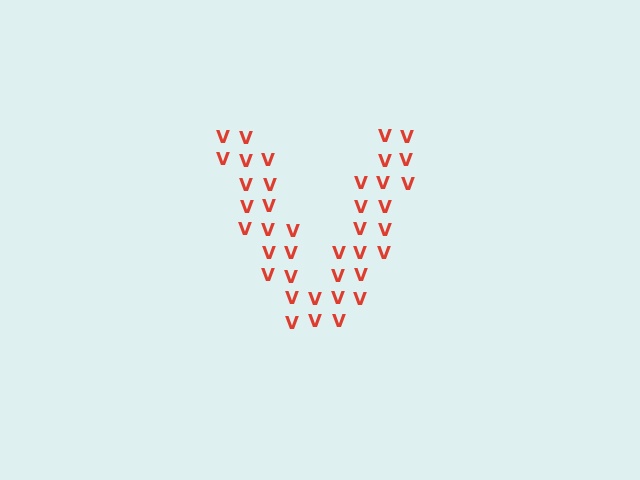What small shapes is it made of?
It is made of small letter V's.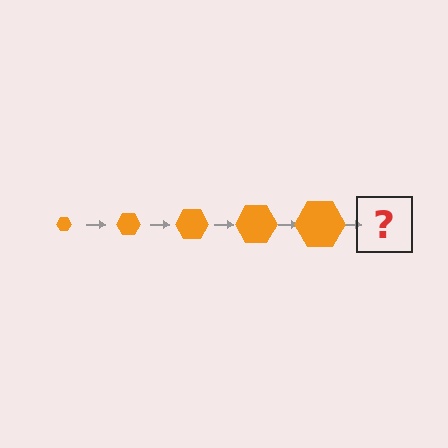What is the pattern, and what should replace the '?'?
The pattern is that the hexagon gets progressively larger each step. The '?' should be an orange hexagon, larger than the previous one.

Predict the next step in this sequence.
The next step is an orange hexagon, larger than the previous one.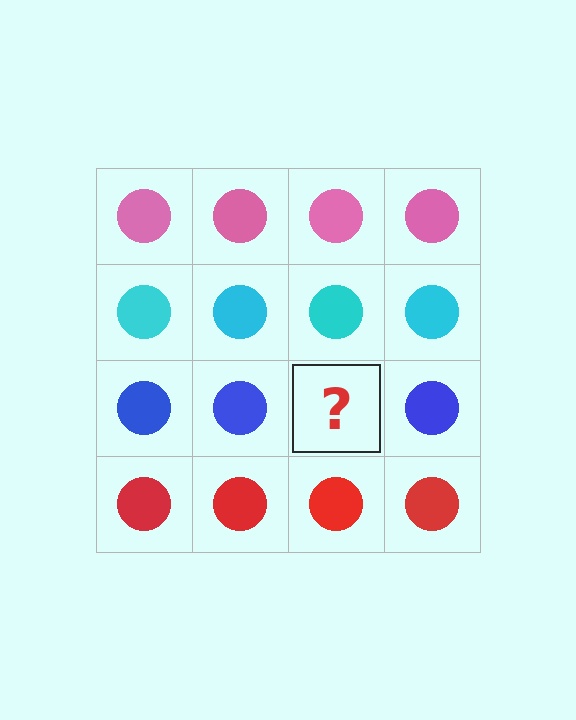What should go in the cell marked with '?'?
The missing cell should contain a blue circle.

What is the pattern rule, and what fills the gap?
The rule is that each row has a consistent color. The gap should be filled with a blue circle.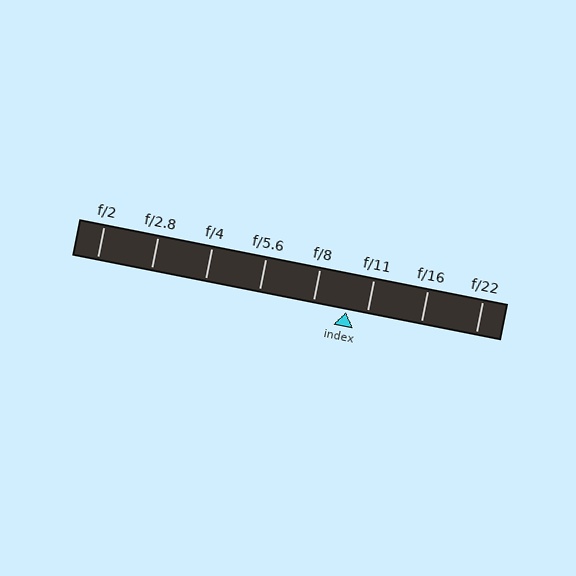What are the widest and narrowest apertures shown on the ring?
The widest aperture shown is f/2 and the narrowest is f/22.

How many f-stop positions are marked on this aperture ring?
There are 8 f-stop positions marked.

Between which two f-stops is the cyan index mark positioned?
The index mark is between f/8 and f/11.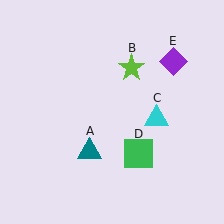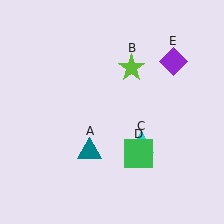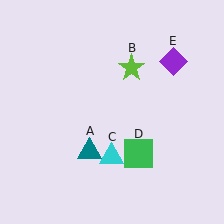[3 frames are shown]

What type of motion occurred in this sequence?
The cyan triangle (object C) rotated clockwise around the center of the scene.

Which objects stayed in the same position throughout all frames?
Teal triangle (object A) and lime star (object B) and green square (object D) and purple diamond (object E) remained stationary.